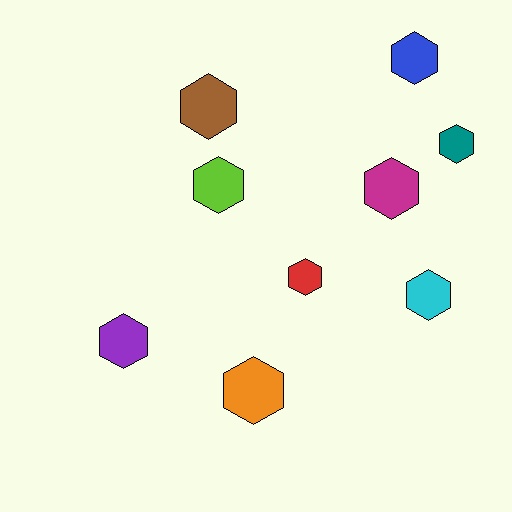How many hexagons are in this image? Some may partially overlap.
There are 9 hexagons.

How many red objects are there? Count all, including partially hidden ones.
There is 1 red object.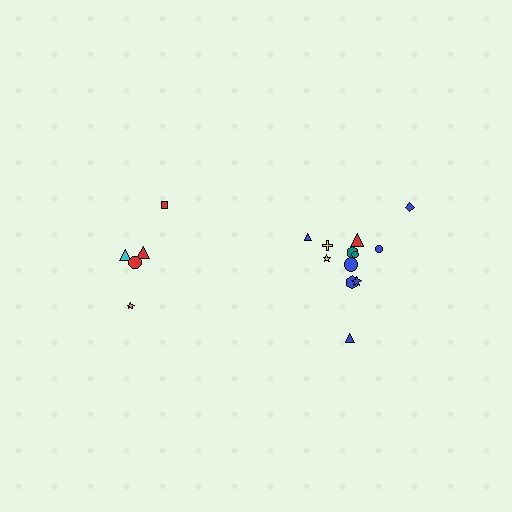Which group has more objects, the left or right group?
The right group.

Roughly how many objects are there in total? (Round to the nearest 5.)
Roughly 15 objects in total.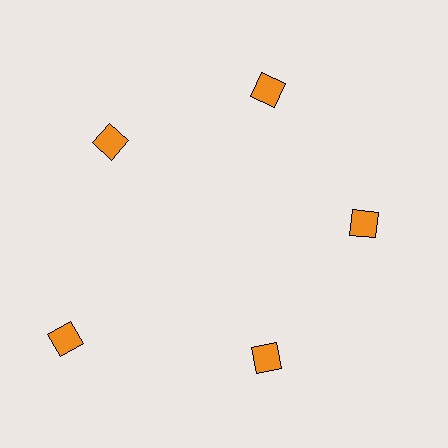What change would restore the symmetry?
The symmetry would be restored by moving it inward, back onto the ring so that all 5 diamonds sit at equal angles and equal distance from the center.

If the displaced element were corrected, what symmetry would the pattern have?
It would have 5-fold rotational symmetry — the pattern would map onto itself every 72 degrees.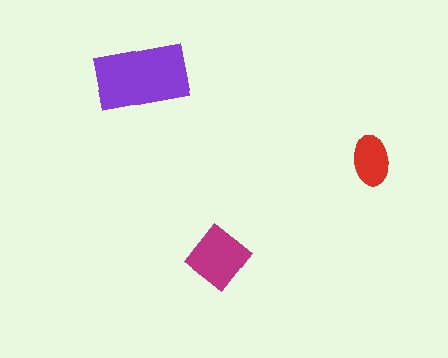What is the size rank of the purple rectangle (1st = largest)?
1st.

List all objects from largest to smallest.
The purple rectangle, the magenta diamond, the red ellipse.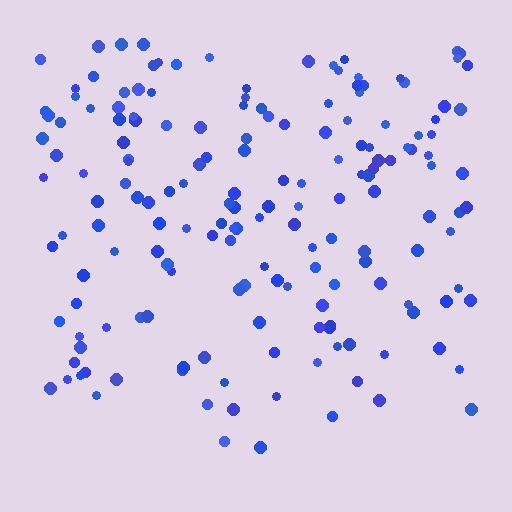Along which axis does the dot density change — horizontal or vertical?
Vertical.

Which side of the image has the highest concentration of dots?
The top.